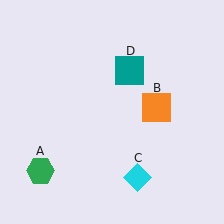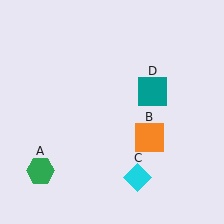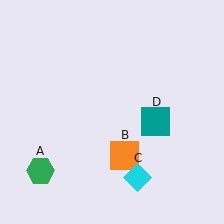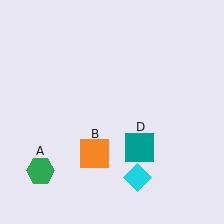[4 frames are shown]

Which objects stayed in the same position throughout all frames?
Green hexagon (object A) and cyan diamond (object C) remained stationary.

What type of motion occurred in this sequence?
The orange square (object B), teal square (object D) rotated clockwise around the center of the scene.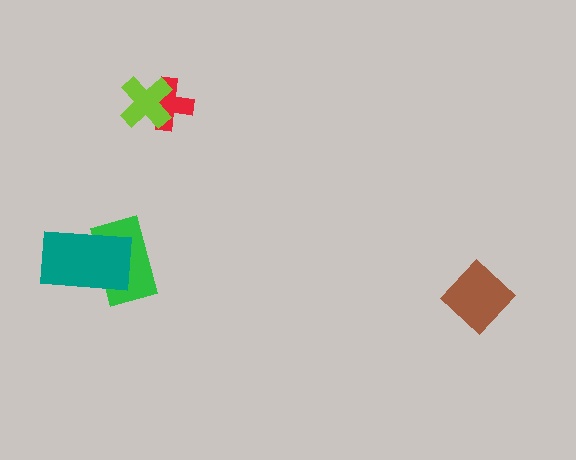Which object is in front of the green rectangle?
The teal rectangle is in front of the green rectangle.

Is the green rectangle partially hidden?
Yes, it is partially covered by another shape.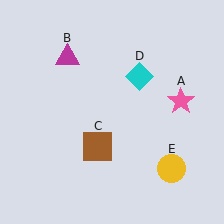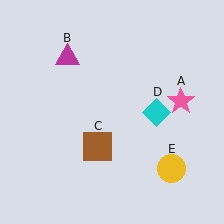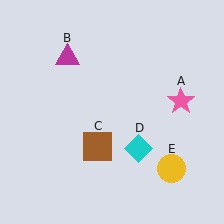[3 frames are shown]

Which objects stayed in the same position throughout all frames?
Pink star (object A) and magenta triangle (object B) and brown square (object C) and yellow circle (object E) remained stationary.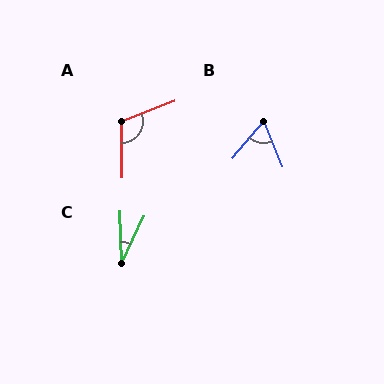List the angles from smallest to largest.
C (28°), B (62°), A (111°).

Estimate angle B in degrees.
Approximately 62 degrees.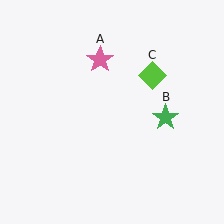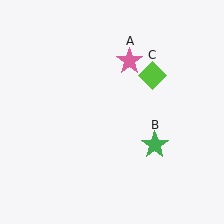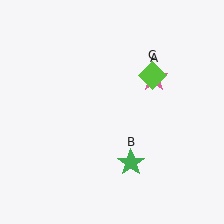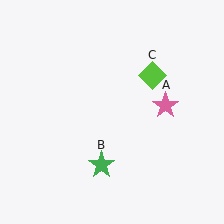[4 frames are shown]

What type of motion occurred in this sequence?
The pink star (object A), green star (object B) rotated clockwise around the center of the scene.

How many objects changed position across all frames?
2 objects changed position: pink star (object A), green star (object B).